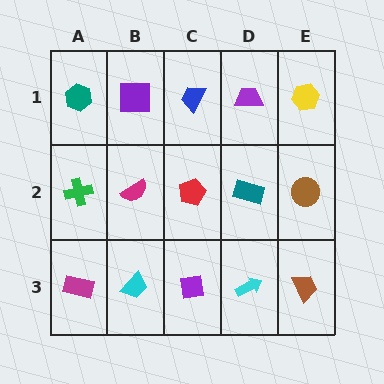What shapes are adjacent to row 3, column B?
A magenta semicircle (row 2, column B), a magenta rectangle (row 3, column A), a purple square (row 3, column C).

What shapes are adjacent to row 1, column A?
A green cross (row 2, column A), a purple square (row 1, column B).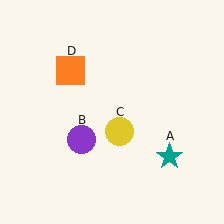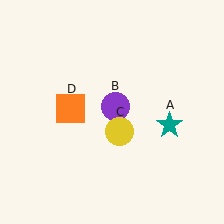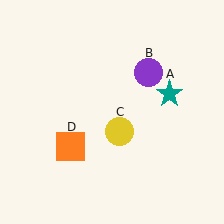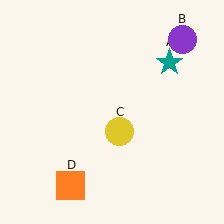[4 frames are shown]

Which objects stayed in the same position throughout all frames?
Yellow circle (object C) remained stationary.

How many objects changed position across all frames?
3 objects changed position: teal star (object A), purple circle (object B), orange square (object D).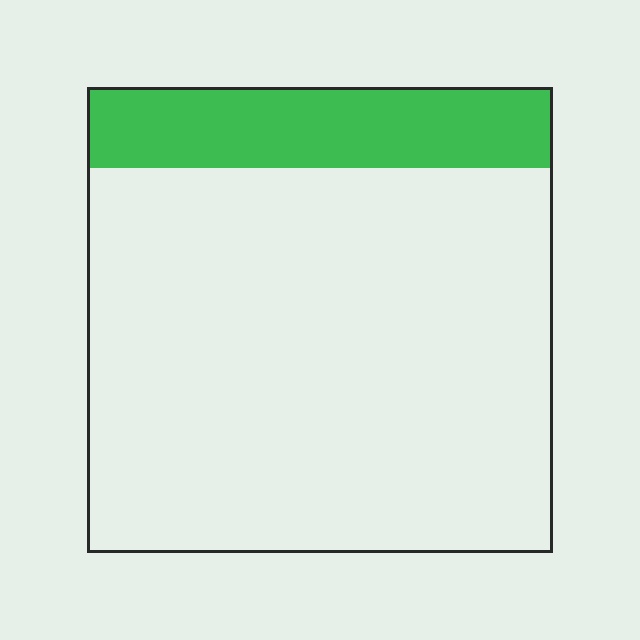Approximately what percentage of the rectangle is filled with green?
Approximately 15%.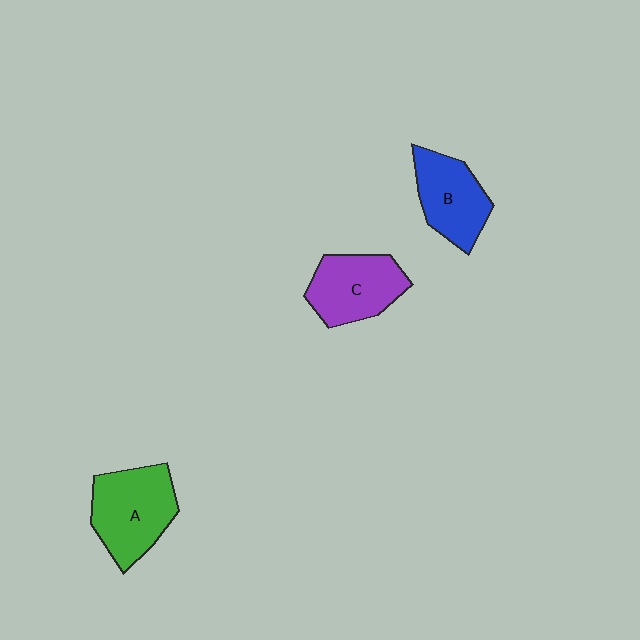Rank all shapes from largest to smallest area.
From largest to smallest: A (green), C (purple), B (blue).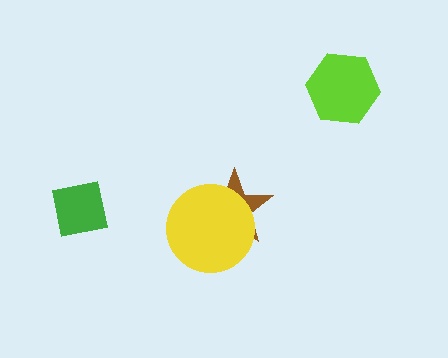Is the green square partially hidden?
No, no other shape covers it.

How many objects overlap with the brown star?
1 object overlaps with the brown star.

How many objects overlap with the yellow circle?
1 object overlaps with the yellow circle.